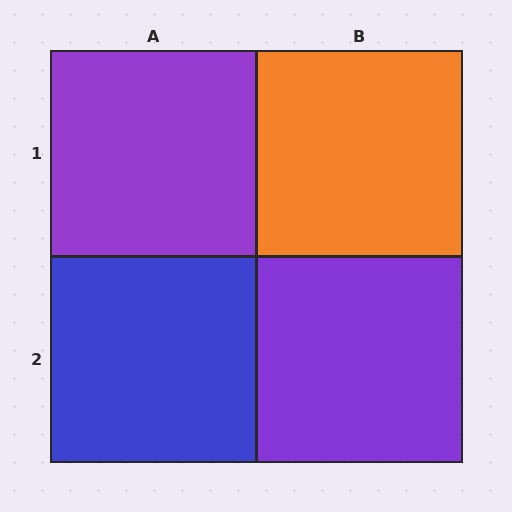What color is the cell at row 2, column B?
Purple.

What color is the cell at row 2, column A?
Blue.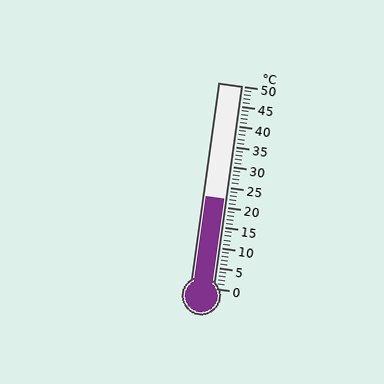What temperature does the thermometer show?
The thermometer shows approximately 22°C.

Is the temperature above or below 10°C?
The temperature is above 10°C.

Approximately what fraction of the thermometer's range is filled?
The thermometer is filled to approximately 45% of its range.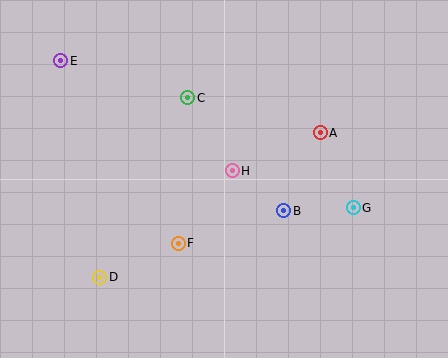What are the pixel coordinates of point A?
Point A is at (320, 133).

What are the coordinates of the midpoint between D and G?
The midpoint between D and G is at (227, 243).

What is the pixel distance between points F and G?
The distance between F and G is 179 pixels.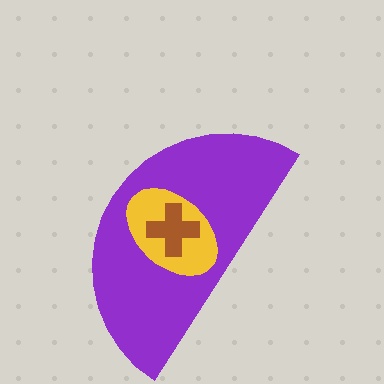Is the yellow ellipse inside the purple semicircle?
Yes.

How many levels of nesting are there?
3.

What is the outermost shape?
The purple semicircle.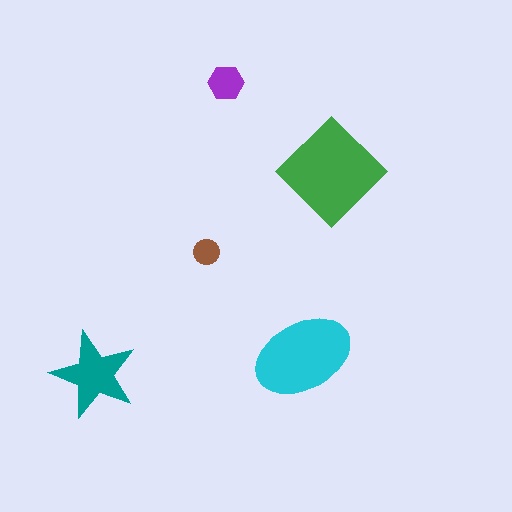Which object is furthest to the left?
The teal star is leftmost.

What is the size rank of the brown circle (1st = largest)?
5th.